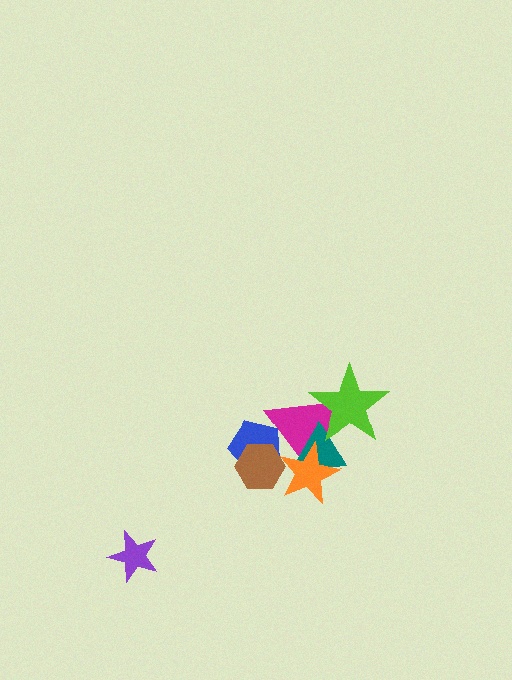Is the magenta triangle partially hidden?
Yes, it is partially covered by another shape.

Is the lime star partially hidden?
No, no other shape covers it.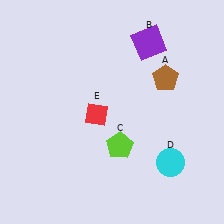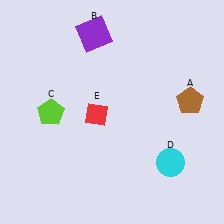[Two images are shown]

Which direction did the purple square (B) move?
The purple square (B) moved left.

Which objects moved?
The objects that moved are: the brown pentagon (A), the purple square (B), the lime pentagon (C).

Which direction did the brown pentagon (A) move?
The brown pentagon (A) moved right.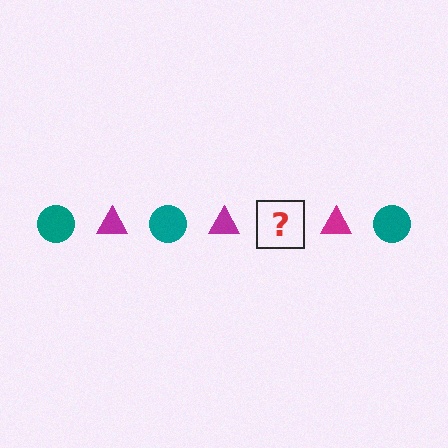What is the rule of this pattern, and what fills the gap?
The rule is that the pattern alternates between teal circle and magenta triangle. The gap should be filled with a teal circle.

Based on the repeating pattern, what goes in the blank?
The blank should be a teal circle.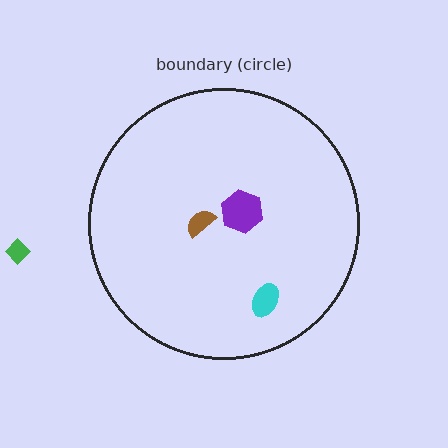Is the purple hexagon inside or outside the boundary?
Inside.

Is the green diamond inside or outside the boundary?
Outside.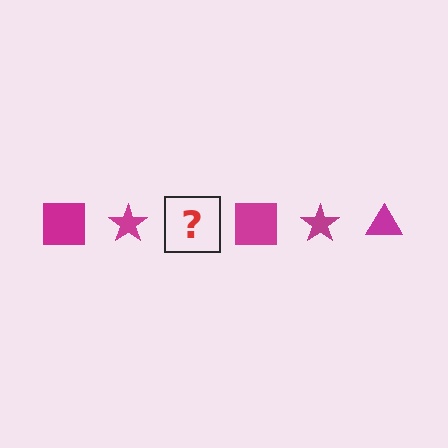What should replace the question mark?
The question mark should be replaced with a magenta triangle.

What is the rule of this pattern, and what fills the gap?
The rule is that the pattern cycles through square, star, triangle shapes in magenta. The gap should be filled with a magenta triangle.